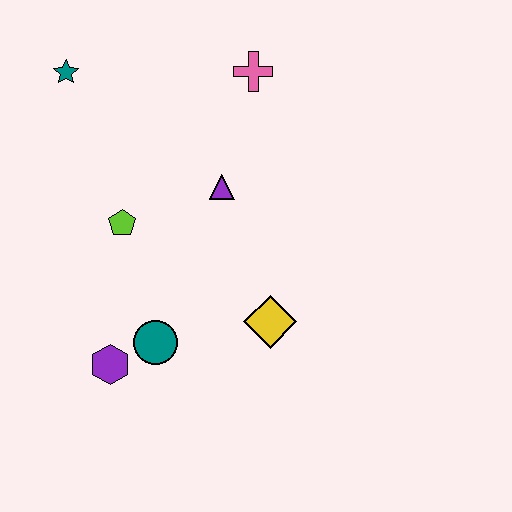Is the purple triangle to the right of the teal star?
Yes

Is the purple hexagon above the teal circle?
No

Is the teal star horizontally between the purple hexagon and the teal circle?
No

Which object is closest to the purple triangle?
The lime pentagon is closest to the purple triangle.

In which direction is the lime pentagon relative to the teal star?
The lime pentagon is below the teal star.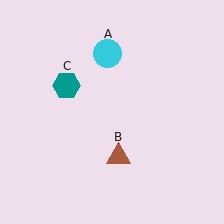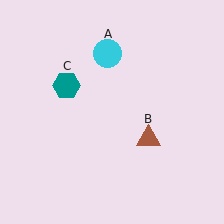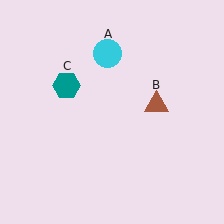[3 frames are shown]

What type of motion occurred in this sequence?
The brown triangle (object B) rotated counterclockwise around the center of the scene.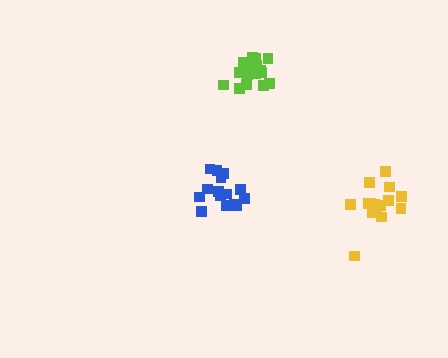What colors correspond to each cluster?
The clusters are colored: blue, lime, yellow.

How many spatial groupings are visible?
There are 3 spatial groupings.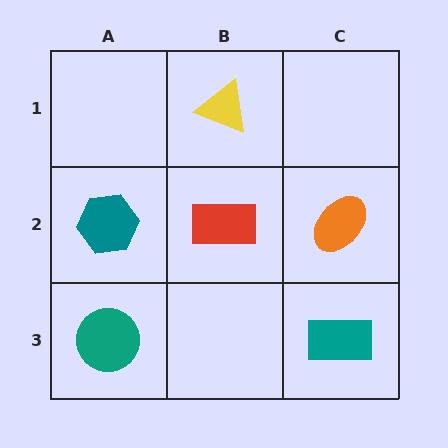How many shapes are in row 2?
3 shapes.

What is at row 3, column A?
A teal circle.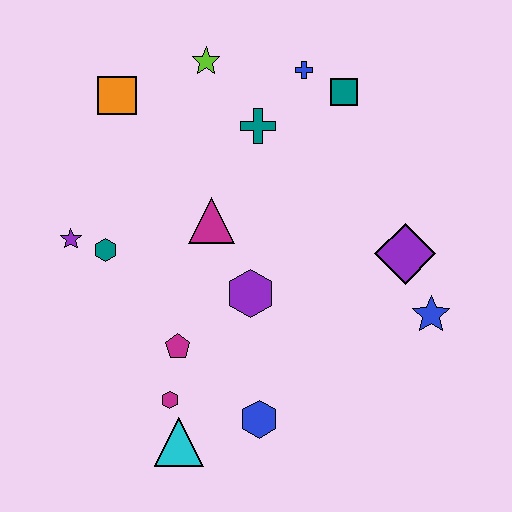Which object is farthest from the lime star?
The cyan triangle is farthest from the lime star.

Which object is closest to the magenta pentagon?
The magenta hexagon is closest to the magenta pentagon.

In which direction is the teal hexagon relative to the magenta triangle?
The teal hexagon is to the left of the magenta triangle.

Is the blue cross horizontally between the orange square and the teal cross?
No